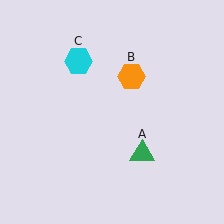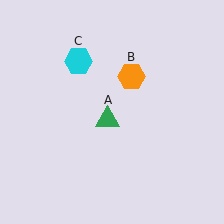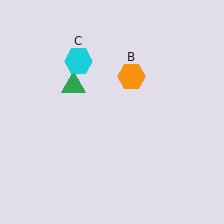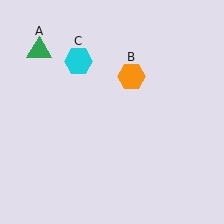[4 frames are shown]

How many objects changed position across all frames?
1 object changed position: green triangle (object A).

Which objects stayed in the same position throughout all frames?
Orange hexagon (object B) and cyan hexagon (object C) remained stationary.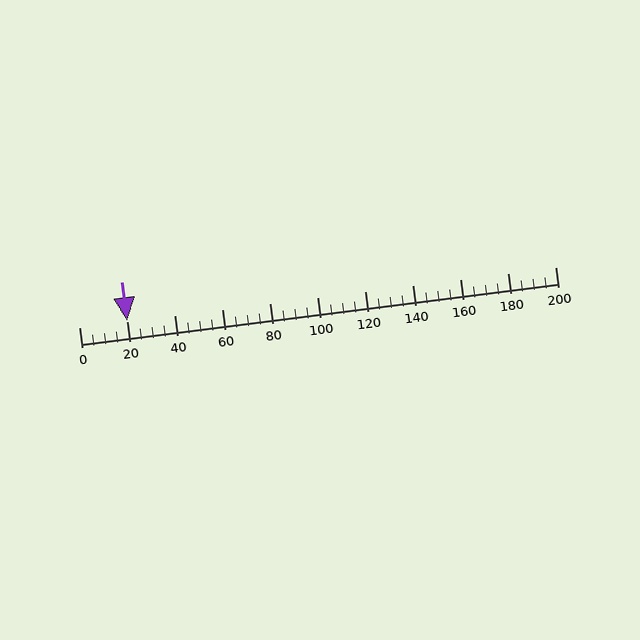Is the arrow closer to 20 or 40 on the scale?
The arrow is closer to 20.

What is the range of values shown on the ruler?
The ruler shows values from 0 to 200.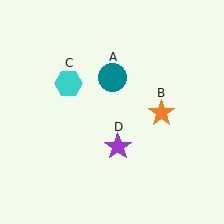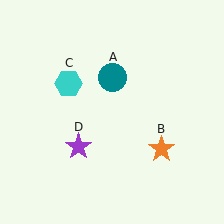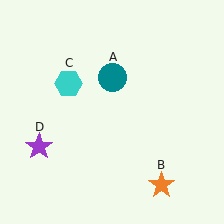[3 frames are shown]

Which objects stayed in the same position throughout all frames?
Teal circle (object A) and cyan hexagon (object C) remained stationary.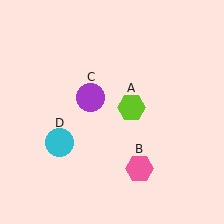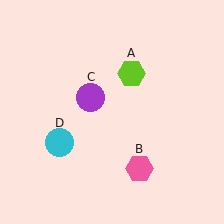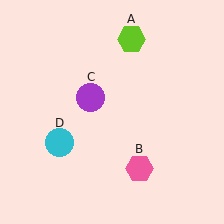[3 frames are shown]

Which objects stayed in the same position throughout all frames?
Pink hexagon (object B) and purple circle (object C) and cyan circle (object D) remained stationary.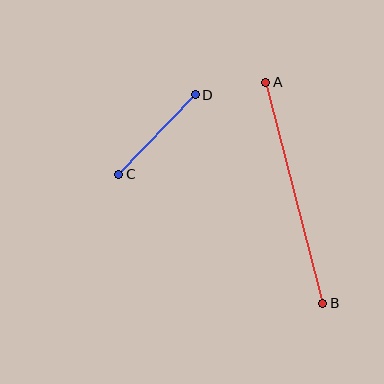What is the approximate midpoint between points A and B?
The midpoint is at approximately (294, 193) pixels.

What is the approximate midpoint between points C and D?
The midpoint is at approximately (157, 135) pixels.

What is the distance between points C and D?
The distance is approximately 110 pixels.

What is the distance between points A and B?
The distance is approximately 228 pixels.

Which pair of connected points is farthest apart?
Points A and B are farthest apart.